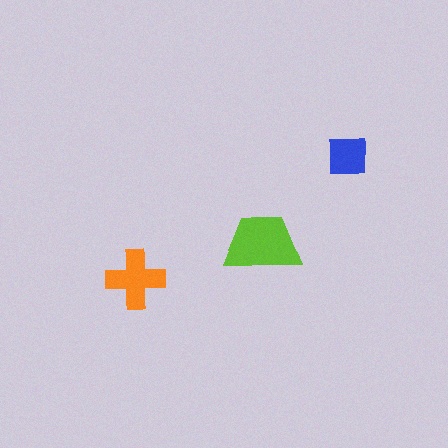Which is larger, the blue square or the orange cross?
The orange cross.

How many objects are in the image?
There are 3 objects in the image.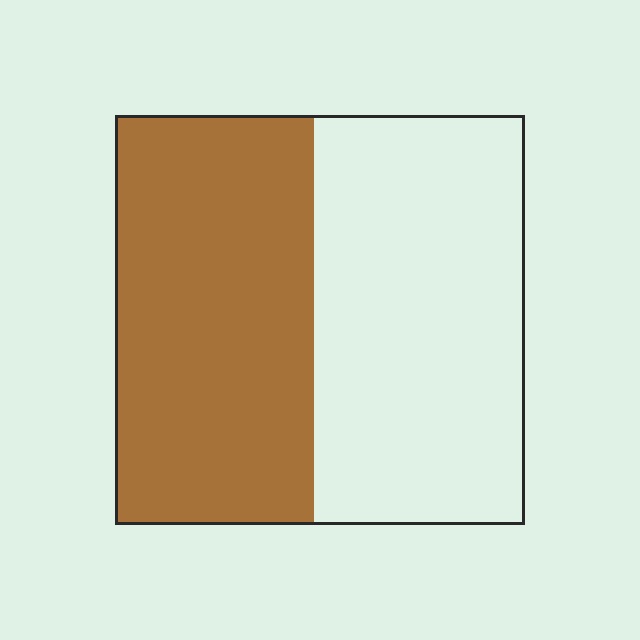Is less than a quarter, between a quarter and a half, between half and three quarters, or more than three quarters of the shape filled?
Between a quarter and a half.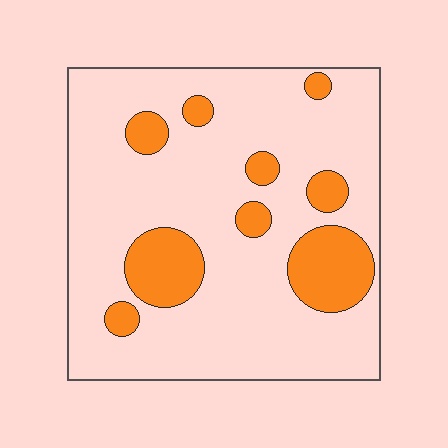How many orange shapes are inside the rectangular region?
9.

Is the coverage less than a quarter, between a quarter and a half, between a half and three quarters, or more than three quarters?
Less than a quarter.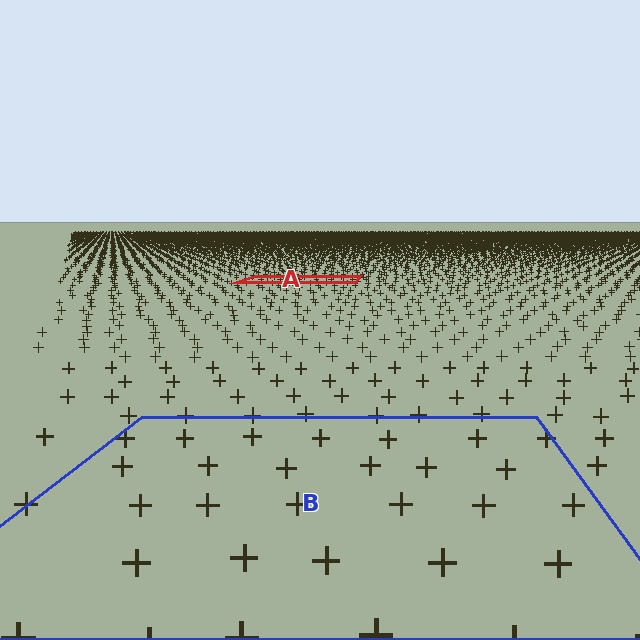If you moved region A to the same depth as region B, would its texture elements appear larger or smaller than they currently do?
They would appear larger. At a closer depth, the same texture elements are projected at a bigger on-screen size.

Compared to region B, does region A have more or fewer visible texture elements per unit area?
Region A has more texture elements per unit area — they are packed more densely because it is farther away.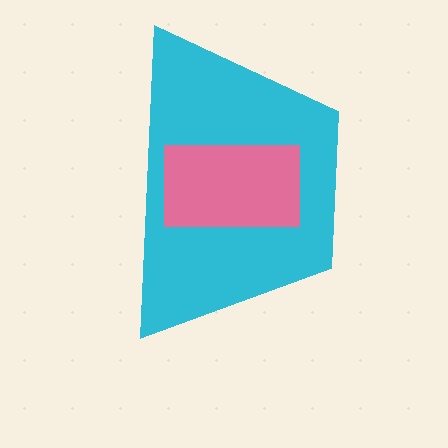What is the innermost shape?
The pink rectangle.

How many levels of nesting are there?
2.